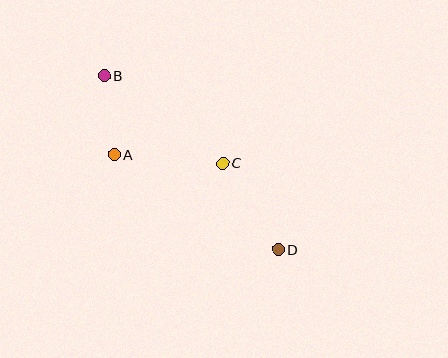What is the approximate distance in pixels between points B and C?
The distance between B and C is approximately 148 pixels.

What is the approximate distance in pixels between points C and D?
The distance between C and D is approximately 103 pixels.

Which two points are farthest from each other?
Points B and D are farthest from each other.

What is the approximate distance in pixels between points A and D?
The distance between A and D is approximately 190 pixels.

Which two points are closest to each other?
Points A and B are closest to each other.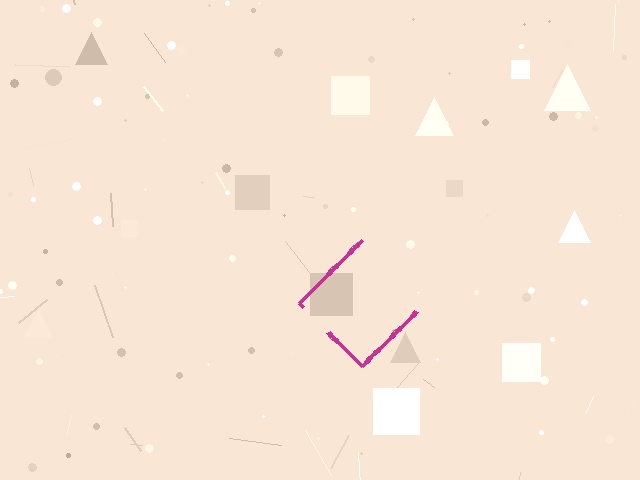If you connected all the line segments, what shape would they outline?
They would outline a diamond.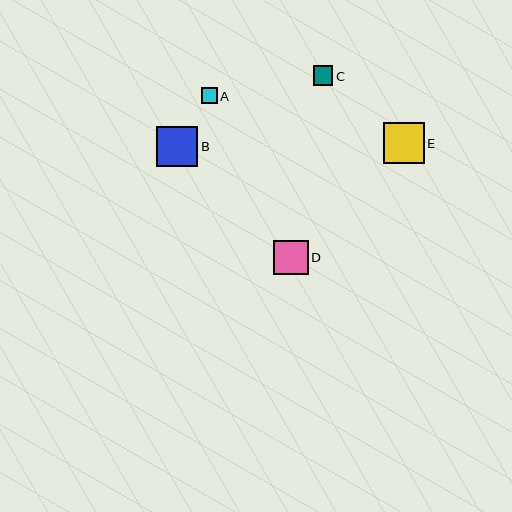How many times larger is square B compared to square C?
Square B is approximately 2.0 times the size of square C.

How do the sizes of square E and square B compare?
Square E and square B are approximately the same size.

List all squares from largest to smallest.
From largest to smallest: E, B, D, C, A.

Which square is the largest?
Square E is the largest with a size of approximately 41 pixels.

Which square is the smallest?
Square A is the smallest with a size of approximately 16 pixels.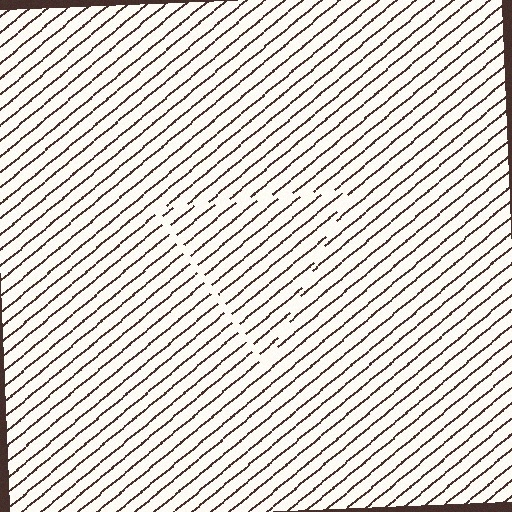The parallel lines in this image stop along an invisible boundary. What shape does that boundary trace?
An illusory triangle. The interior of the shape contains the same grating, shifted by half a period — the contour is defined by the phase discontinuity where line-ends from the inner and outer gratings abut.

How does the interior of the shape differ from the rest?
The interior of the shape contains the same grating, shifted by half a period — the contour is defined by the phase discontinuity where line-ends from the inner and outer gratings abut.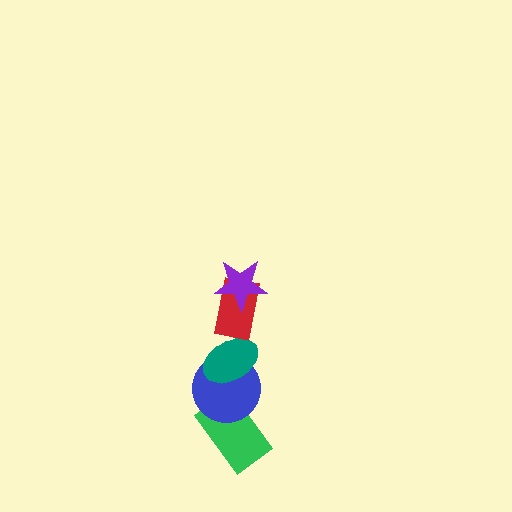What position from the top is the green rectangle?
The green rectangle is 5th from the top.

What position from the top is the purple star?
The purple star is 1st from the top.